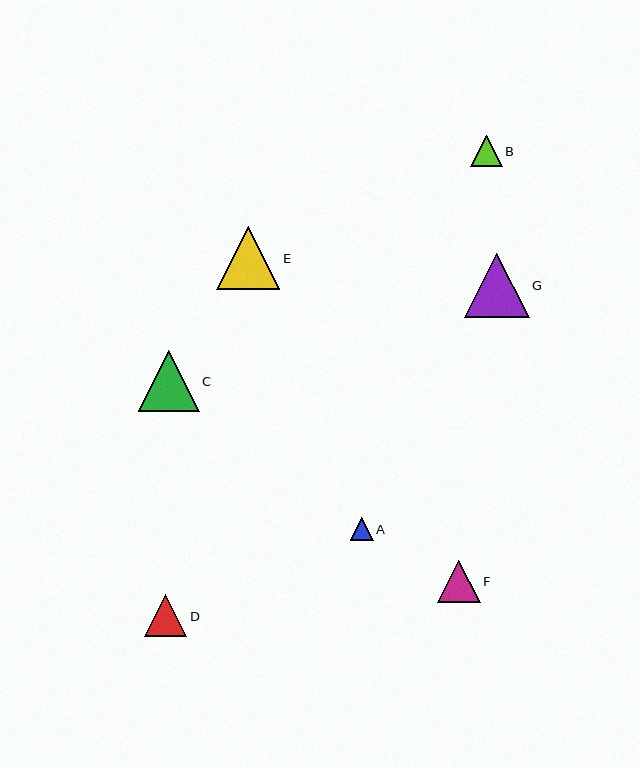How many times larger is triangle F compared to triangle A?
Triangle F is approximately 1.9 times the size of triangle A.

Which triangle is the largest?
Triangle G is the largest with a size of approximately 64 pixels.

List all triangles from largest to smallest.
From largest to smallest: G, E, C, F, D, B, A.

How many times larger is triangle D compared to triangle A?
Triangle D is approximately 1.9 times the size of triangle A.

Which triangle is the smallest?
Triangle A is the smallest with a size of approximately 23 pixels.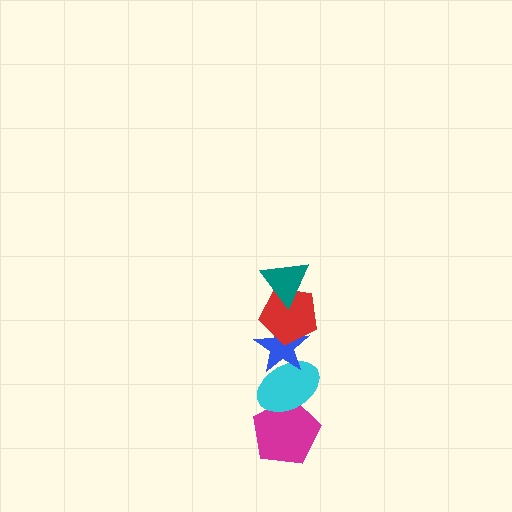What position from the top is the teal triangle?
The teal triangle is 1st from the top.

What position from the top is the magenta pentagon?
The magenta pentagon is 5th from the top.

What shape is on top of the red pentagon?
The teal triangle is on top of the red pentagon.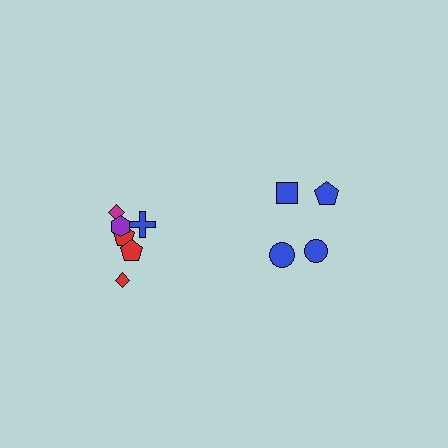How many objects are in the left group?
There are 6 objects.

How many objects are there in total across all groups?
There are 10 objects.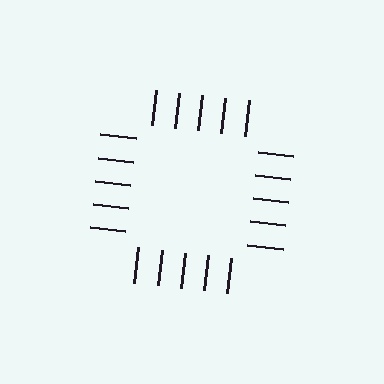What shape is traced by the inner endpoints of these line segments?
An illusory square — the line segments terminate on its edges but no continuous stroke is drawn.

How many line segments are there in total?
20 — 5 along each of the 4 edges.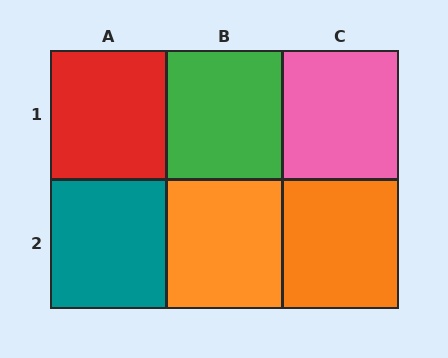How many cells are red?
1 cell is red.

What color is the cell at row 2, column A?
Teal.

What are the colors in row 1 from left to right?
Red, green, pink.